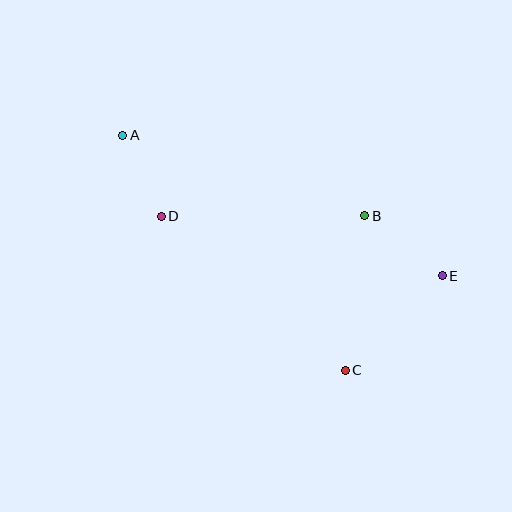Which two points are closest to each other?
Points A and D are closest to each other.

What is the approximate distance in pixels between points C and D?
The distance between C and D is approximately 240 pixels.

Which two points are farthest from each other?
Points A and E are farthest from each other.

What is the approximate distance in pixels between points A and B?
The distance between A and B is approximately 255 pixels.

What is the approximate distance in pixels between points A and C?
The distance between A and C is approximately 324 pixels.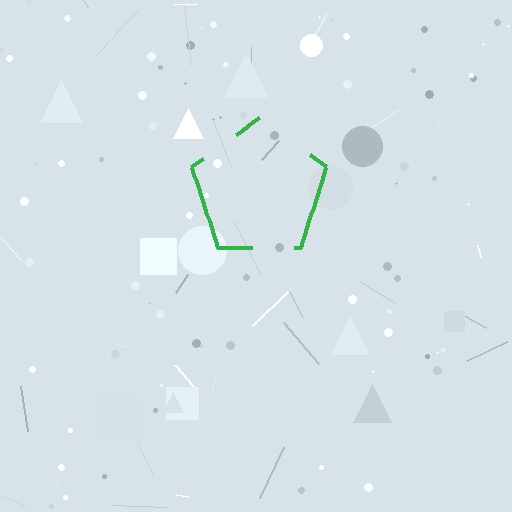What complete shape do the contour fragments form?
The contour fragments form a pentagon.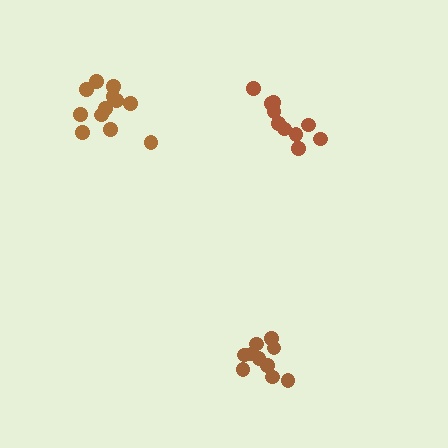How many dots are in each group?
Group 1: 10 dots, Group 2: 13 dots, Group 3: 10 dots (33 total).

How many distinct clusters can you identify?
There are 3 distinct clusters.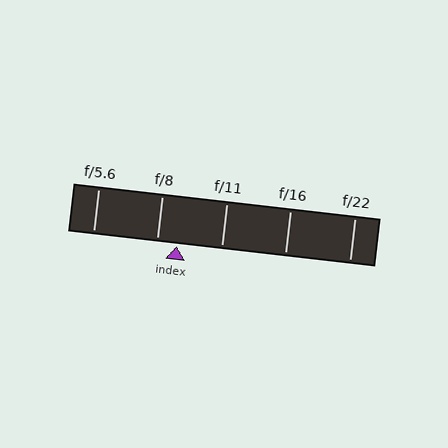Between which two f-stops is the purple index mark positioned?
The index mark is between f/8 and f/11.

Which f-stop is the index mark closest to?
The index mark is closest to f/8.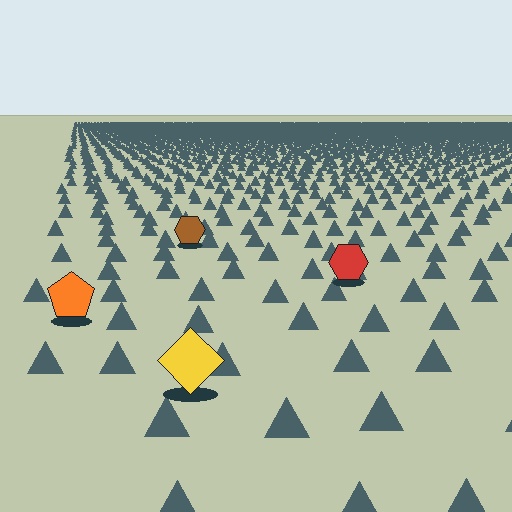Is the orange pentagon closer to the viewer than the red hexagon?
Yes. The orange pentagon is closer — you can tell from the texture gradient: the ground texture is coarser near it.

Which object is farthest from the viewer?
The brown hexagon is farthest from the viewer. It appears smaller and the ground texture around it is denser.